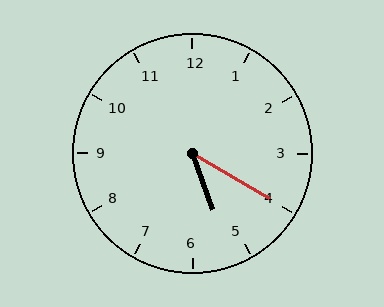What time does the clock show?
5:20.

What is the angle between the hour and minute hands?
Approximately 40 degrees.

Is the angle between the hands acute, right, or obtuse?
It is acute.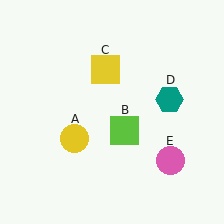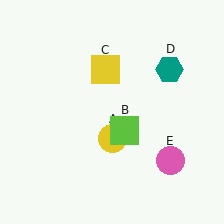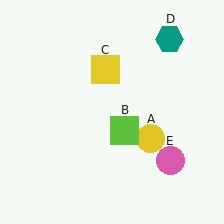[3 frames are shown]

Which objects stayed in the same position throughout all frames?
Lime square (object B) and yellow square (object C) and pink circle (object E) remained stationary.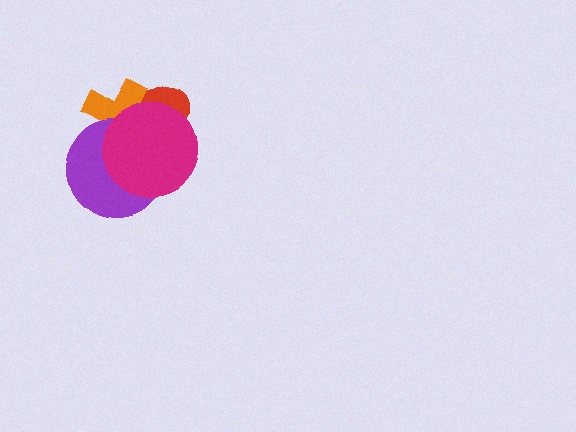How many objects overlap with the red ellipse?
3 objects overlap with the red ellipse.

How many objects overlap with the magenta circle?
3 objects overlap with the magenta circle.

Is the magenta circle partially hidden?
No, no other shape covers it.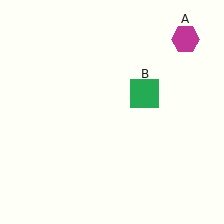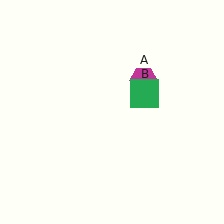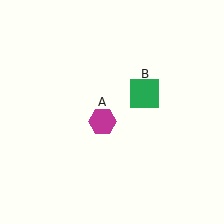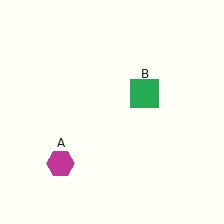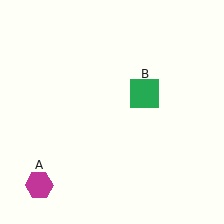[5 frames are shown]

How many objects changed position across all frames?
1 object changed position: magenta hexagon (object A).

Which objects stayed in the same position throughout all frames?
Green square (object B) remained stationary.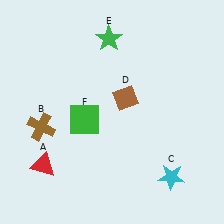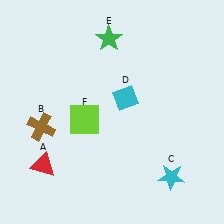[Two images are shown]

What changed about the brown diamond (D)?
In Image 1, D is brown. In Image 2, it changed to cyan.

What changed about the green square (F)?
In Image 1, F is green. In Image 2, it changed to lime.